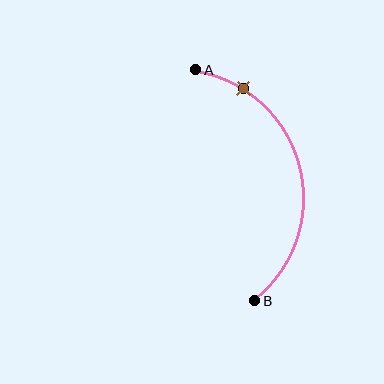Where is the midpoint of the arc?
The arc midpoint is the point on the curve farthest from the straight line joining A and B. It sits to the right of that line.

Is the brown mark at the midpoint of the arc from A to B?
No. The brown mark lies on the arc but is closer to endpoint A. The arc midpoint would be at the point on the curve equidistant along the arc from both A and B.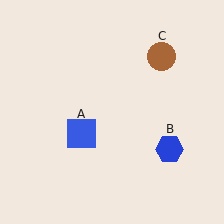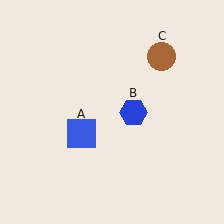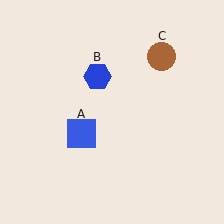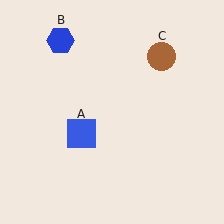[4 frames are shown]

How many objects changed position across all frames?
1 object changed position: blue hexagon (object B).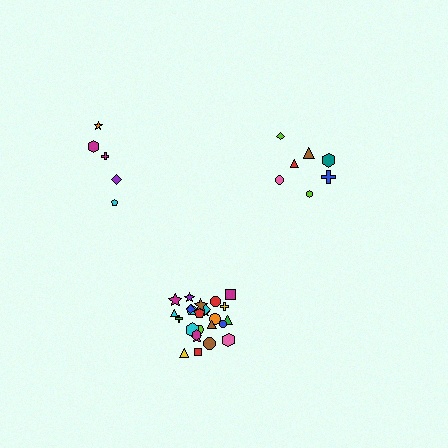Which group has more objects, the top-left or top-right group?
The top-right group.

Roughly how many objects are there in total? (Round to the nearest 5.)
Roughly 35 objects in total.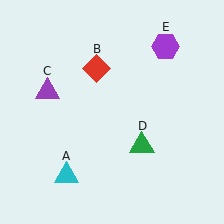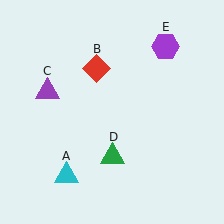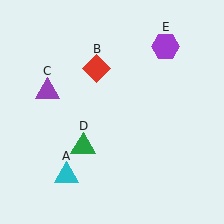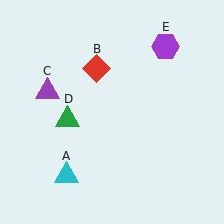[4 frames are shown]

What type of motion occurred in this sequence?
The green triangle (object D) rotated clockwise around the center of the scene.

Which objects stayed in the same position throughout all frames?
Cyan triangle (object A) and red diamond (object B) and purple triangle (object C) and purple hexagon (object E) remained stationary.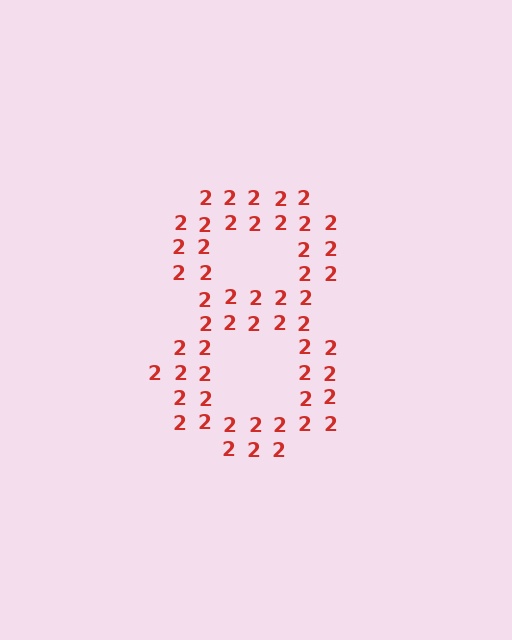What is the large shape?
The large shape is the digit 8.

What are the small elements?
The small elements are digit 2's.